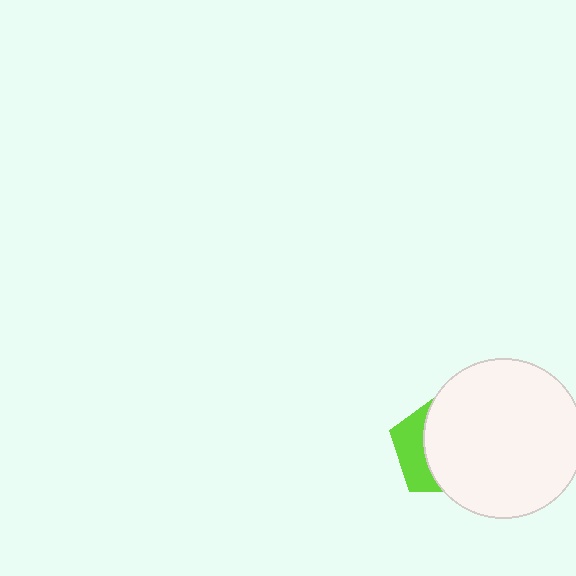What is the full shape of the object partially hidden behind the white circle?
The partially hidden object is a lime pentagon.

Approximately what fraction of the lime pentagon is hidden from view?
Roughly 68% of the lime pentagon is hidden behind the white circle.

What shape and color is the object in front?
The object in front is a white circle.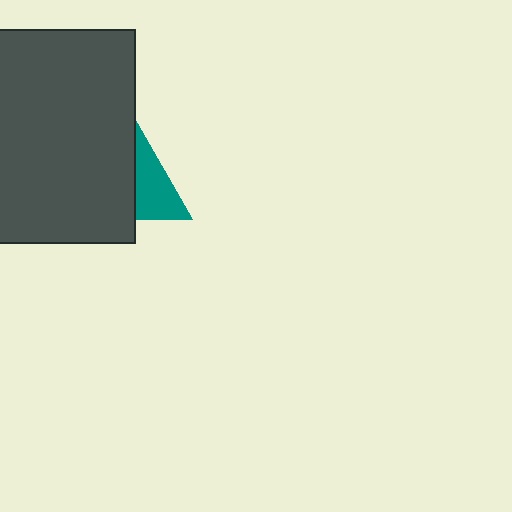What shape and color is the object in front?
The object in front is a dark gray rectangle.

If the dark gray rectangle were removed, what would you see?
You would see the complete teal triangle.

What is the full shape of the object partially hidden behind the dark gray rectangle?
The partially hidden object is a teal triangle.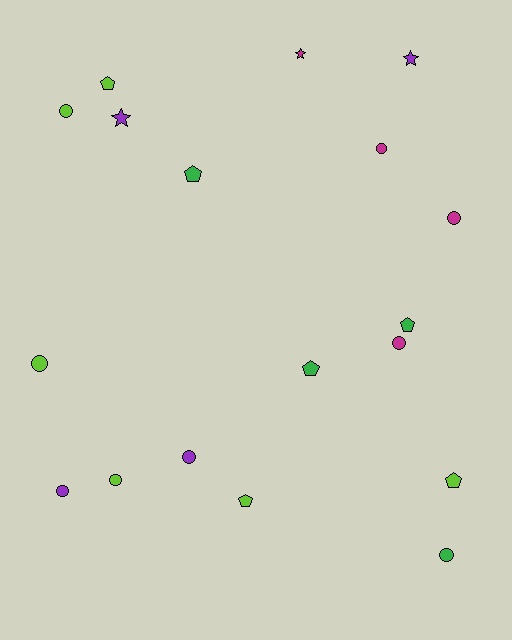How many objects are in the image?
There are 18 objects.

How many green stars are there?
There are no green stars.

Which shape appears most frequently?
Circle, with 9 objects.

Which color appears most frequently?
Lime, with 6 objects.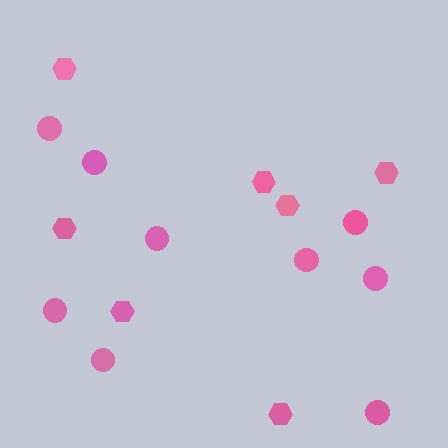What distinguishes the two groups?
There are 2 groups: one group of hexagons (7) and one group of circles (9).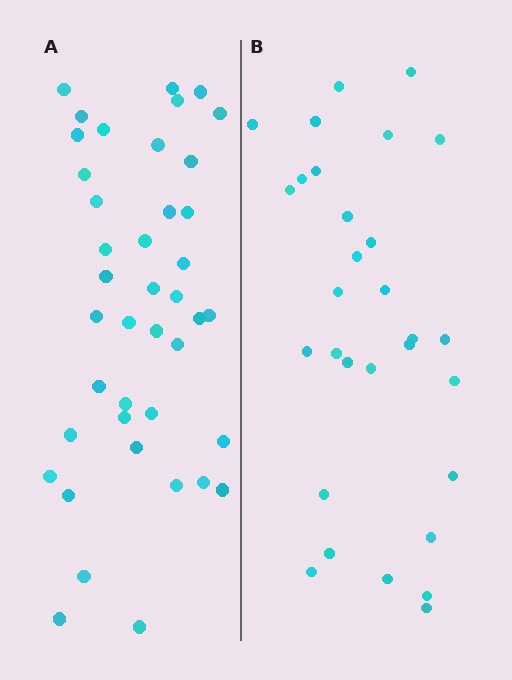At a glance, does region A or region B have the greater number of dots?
Region A (the left region) has more dots.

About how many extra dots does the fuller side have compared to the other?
Region A has roughly 12 or so more dots than region B.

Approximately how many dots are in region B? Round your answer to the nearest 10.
About 30 dots.